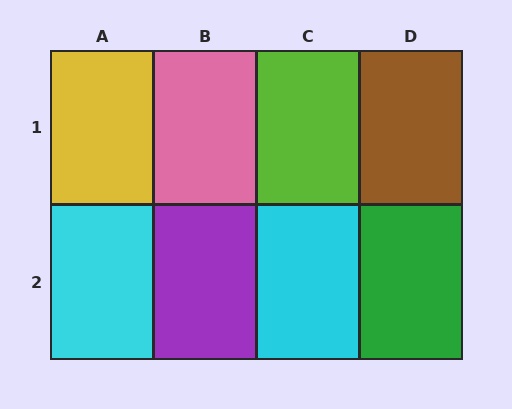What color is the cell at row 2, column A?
Cyan.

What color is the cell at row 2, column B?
Purple.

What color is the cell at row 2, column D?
Green.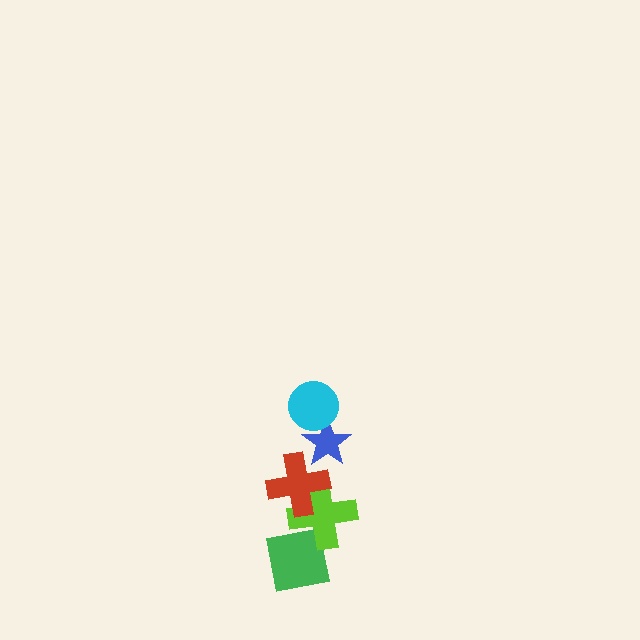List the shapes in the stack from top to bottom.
From top to bottom: the cyan circle, the blue star, the red cross, the lime cross, the green square.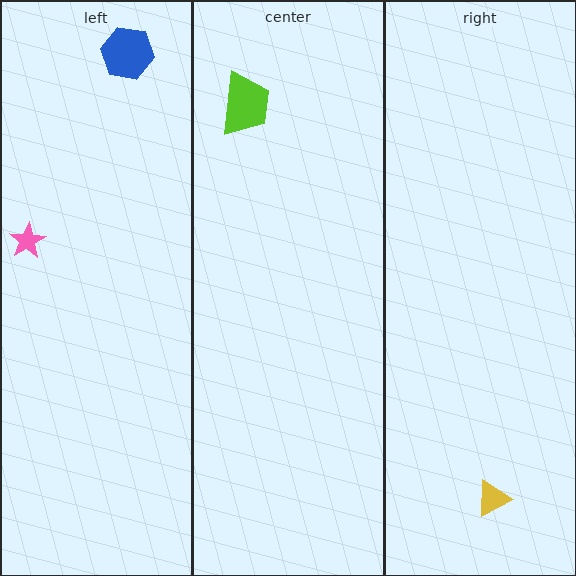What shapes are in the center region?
The lime trapezoid.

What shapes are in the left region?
The blue hexagon, the pink star.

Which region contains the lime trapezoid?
The center region.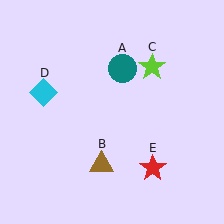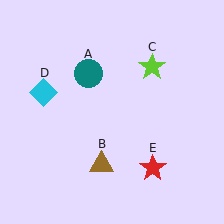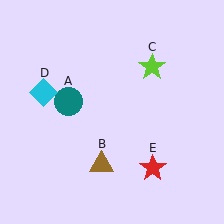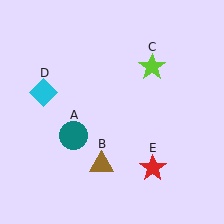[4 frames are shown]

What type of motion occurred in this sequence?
The teal circle (object A) rotated counterclockwise around the center of the scene.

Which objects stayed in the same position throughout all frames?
Brown triangle (object B) and lime star (object C) and cyan diamond (object D) and red star (object E) remained stationary.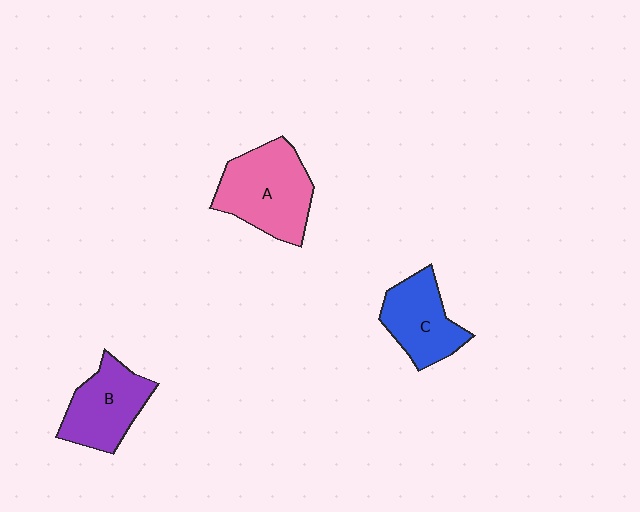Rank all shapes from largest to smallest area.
From largest to smallest: A (pink), B (purple), C (blue).